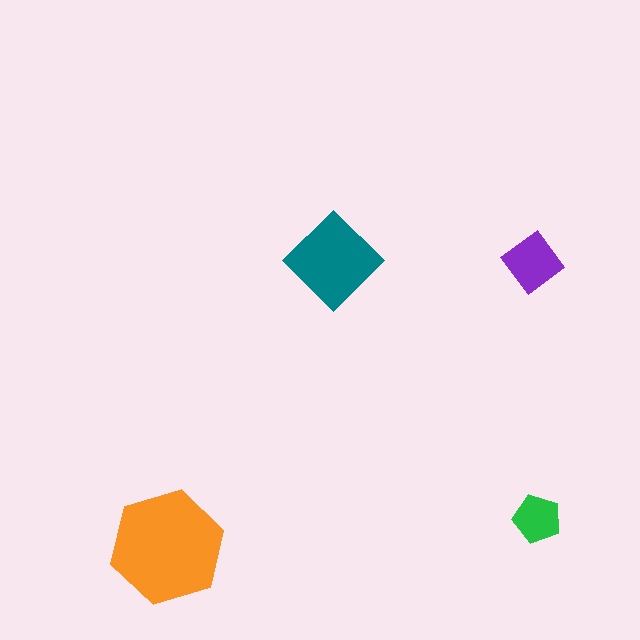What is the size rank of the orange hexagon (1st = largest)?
1st.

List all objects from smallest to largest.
The green pentagon, the purple diamond, the teal diamond, the orange hexagon.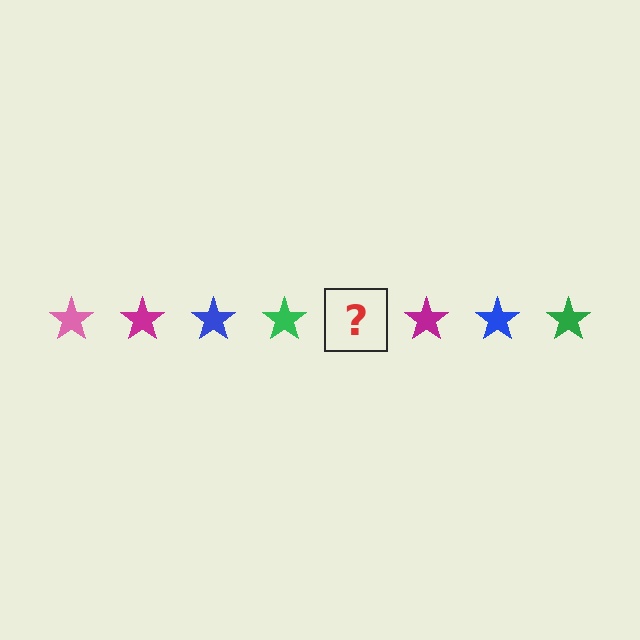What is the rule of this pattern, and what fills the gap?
The rule is that the pattern cycles through pink, magenta, blue, green stars. The gap should be filled with a pink star.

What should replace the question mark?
The question mark should be replaced with a pink star.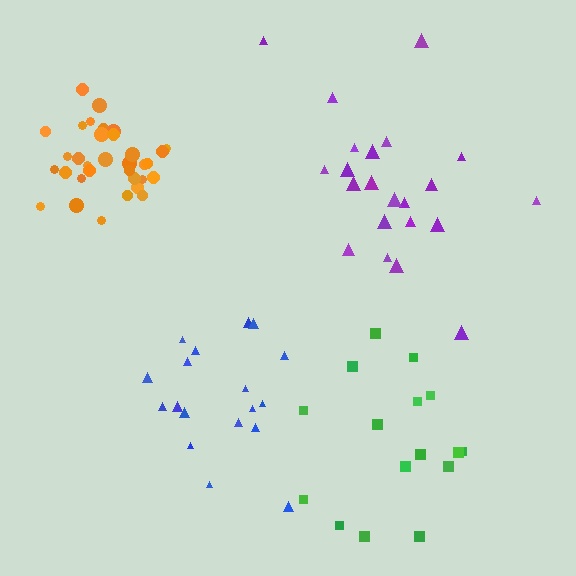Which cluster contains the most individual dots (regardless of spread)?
Orange (33).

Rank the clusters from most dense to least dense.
orange, blue, purple, green.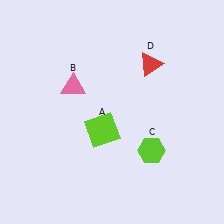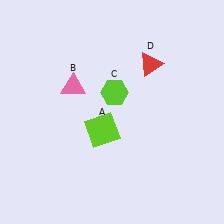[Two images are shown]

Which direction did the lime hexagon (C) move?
The lime hexagon (C) moved up.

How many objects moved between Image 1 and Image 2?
1 object moved between the two images.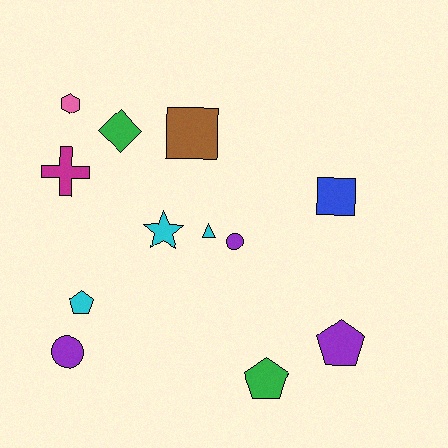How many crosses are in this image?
There is 1 cross.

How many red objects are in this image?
There are no red objects.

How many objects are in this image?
There are 12 objects.